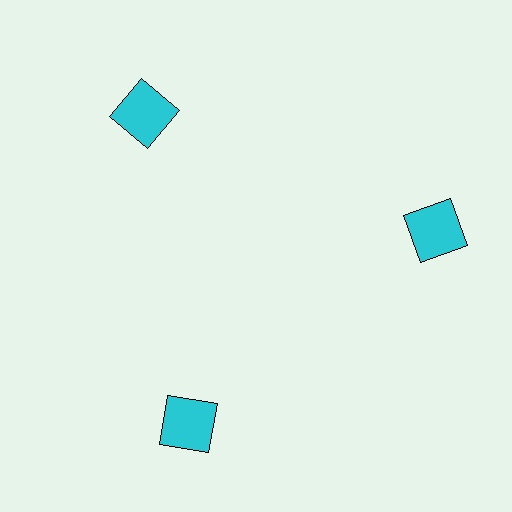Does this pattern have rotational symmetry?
Yes, this pattern has 3-fold rotational symmetry. It looks the same after rotating 120 degrees around the center.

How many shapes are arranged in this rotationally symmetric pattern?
There are 3 shapes, arranged in 3 groups of 1.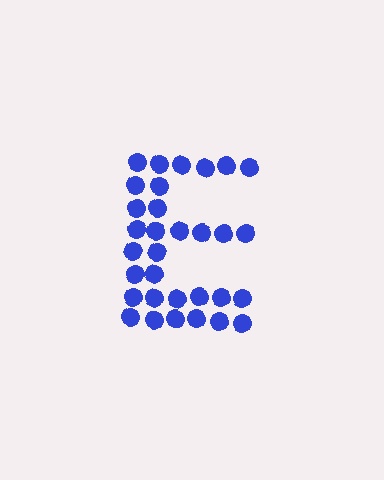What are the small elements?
The small elements are circles.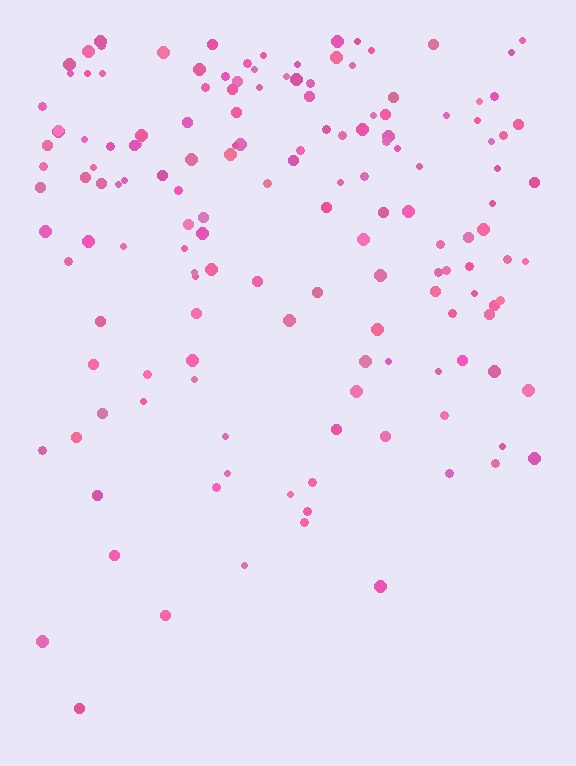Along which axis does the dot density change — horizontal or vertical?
Vertical.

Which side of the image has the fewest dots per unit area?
The bottom.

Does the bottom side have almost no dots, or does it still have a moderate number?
Still a moderate number, just noticeably fewer than the top.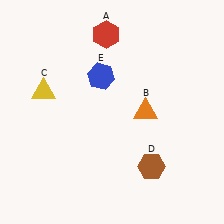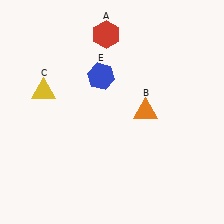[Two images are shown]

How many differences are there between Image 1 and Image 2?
There is 1 difference between the two images.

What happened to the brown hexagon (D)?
The brown hexagon (D) was removed in Image 2. It was in the bottom-right area of Image 1.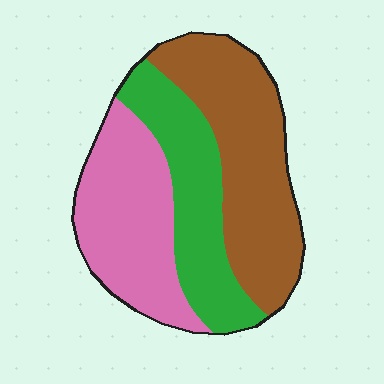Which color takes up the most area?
Brown, at roughly 40%.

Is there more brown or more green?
Brown.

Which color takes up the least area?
Green, at roughly 30%.